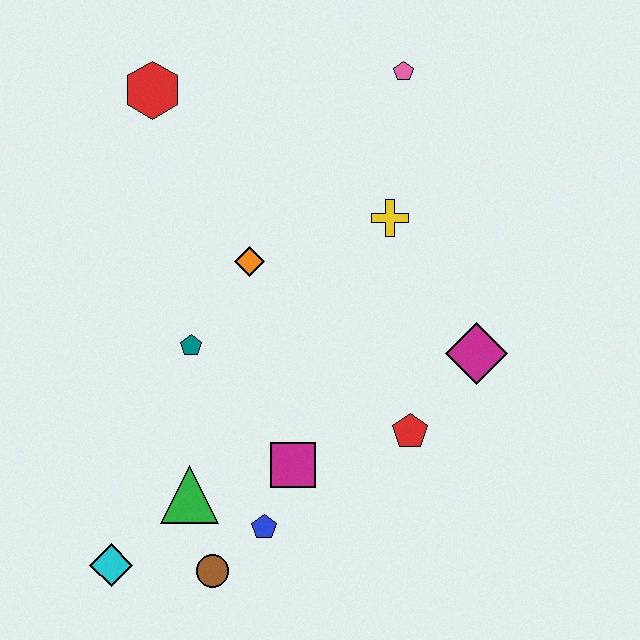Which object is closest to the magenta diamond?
The red pentagon is closest to the magenta diamond.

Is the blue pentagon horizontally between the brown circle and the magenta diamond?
Yes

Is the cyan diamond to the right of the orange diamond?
No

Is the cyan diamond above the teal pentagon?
No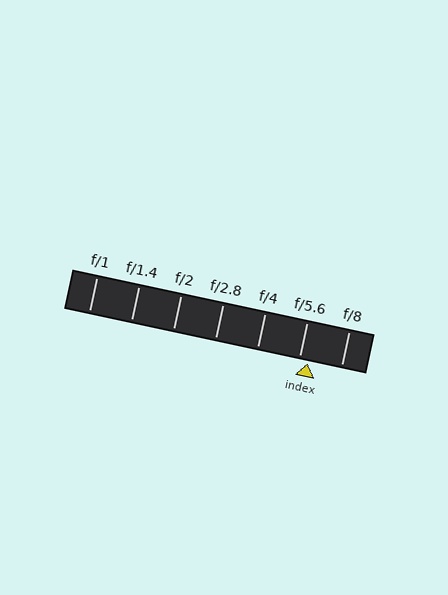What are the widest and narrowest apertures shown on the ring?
The widest aperture shown is f/1 and the narrowest is f/8.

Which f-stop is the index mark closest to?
The index mark is closest to f/5.6.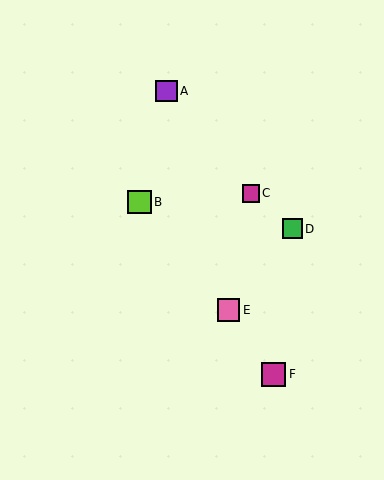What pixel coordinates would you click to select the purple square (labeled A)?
Click at (166, 91) to select the purple square A.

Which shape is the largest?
The magenta square (labeled F) is the largest.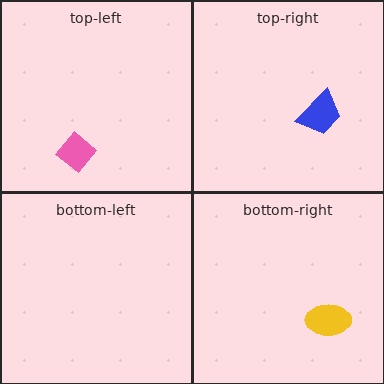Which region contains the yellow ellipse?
The bottom-right region.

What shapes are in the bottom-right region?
The yellow ellipse.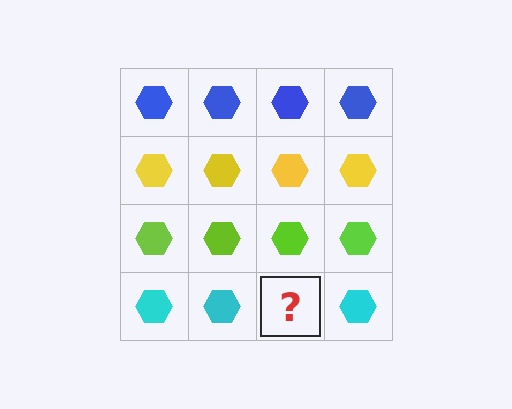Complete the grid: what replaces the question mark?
The question mark should be replaced with a cyan hexagon.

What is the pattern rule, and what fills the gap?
The rule is that each row has a consistent color. The gap should be filled with a cyan hexagon.